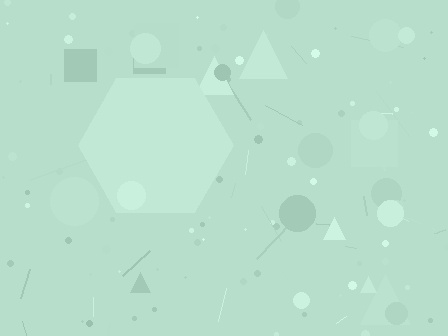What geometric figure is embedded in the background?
A hexagon is embedded in the background.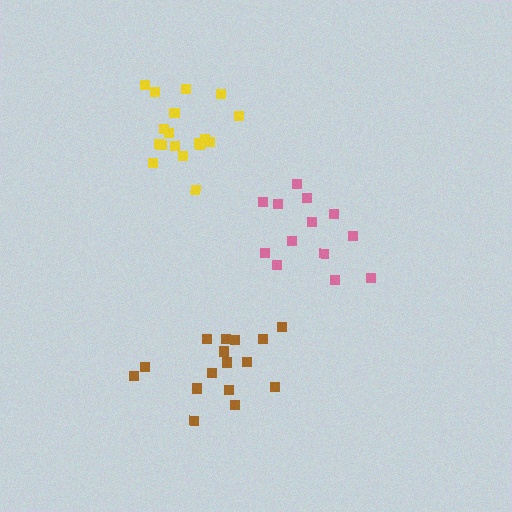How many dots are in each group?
Group 1: 18 dots, Group 2: 13 dots, Group 3: 16 dots (47 total).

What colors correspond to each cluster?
The clusters are colored: yellow, pink, brown.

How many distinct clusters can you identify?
There are 3 distinct clusters.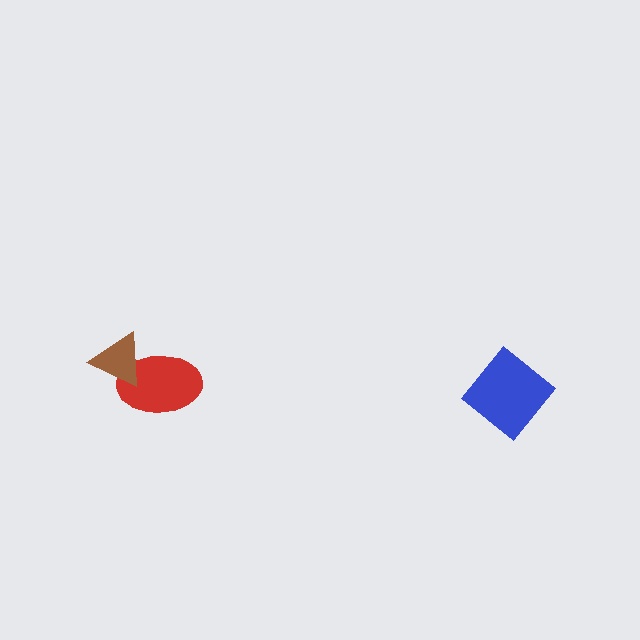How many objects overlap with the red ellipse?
1 object overlaps with the red ellipse.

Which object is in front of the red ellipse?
The brown triangle is in front of the red ellipse.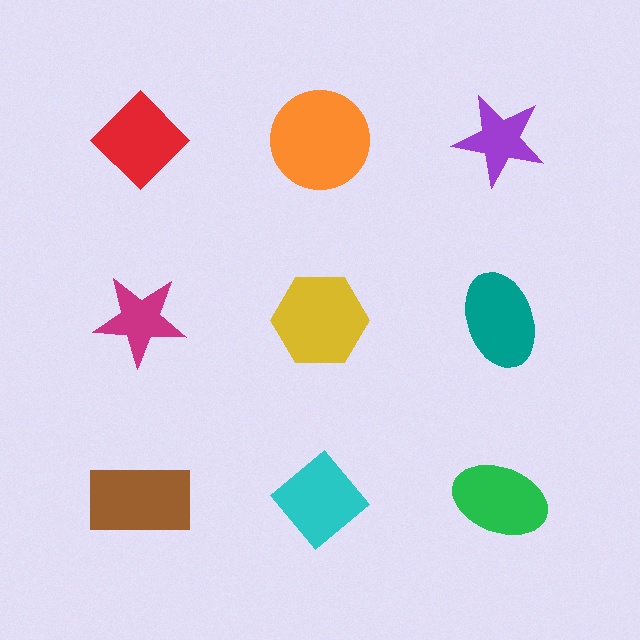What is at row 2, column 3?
A teal ellipse.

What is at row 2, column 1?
A magenta star.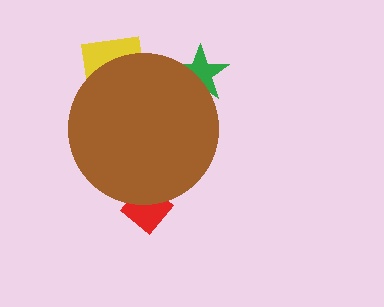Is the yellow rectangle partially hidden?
Yes, the yellow rectangle is partially hidden behind the brown circle.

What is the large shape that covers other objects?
A brown circle.